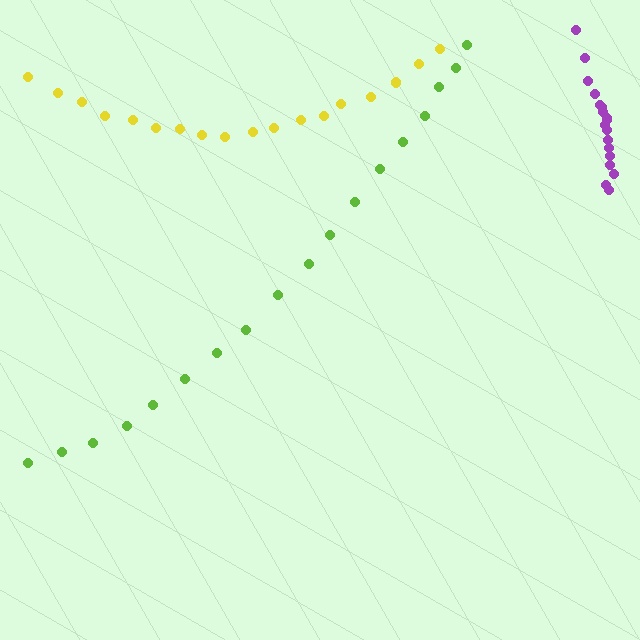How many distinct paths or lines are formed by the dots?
There are 3 distinct paths.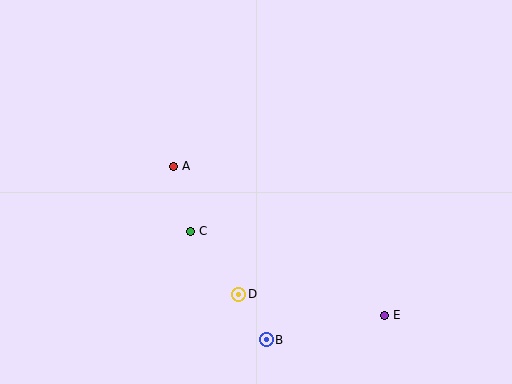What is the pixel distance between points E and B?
The distance between E and B is 121 pixels.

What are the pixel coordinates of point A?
Point A is at (173, 166).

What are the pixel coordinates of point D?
Point D is at (239, 294).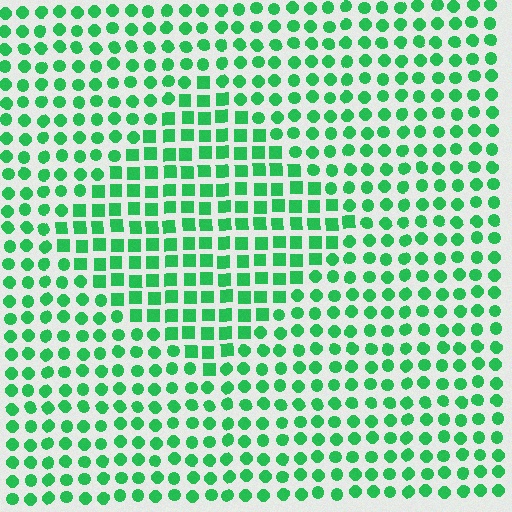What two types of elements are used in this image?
The image uses squares inside the diamond region and circles outside it.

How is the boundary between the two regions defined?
The boundary is defined by a change in element shape: squares inside vs. circles outside. All elements share the same color and spacing.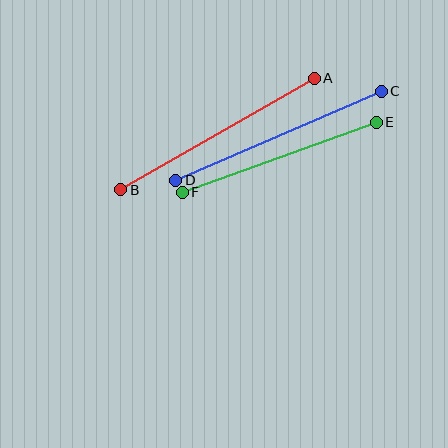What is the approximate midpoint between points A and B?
The midpoint is at approximately (218, 134) pixels.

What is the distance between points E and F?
The distance is approximately 206 pixels.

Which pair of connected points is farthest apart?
Points C and D are farthest apart.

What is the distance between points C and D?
The distance is approximately 224 pixels.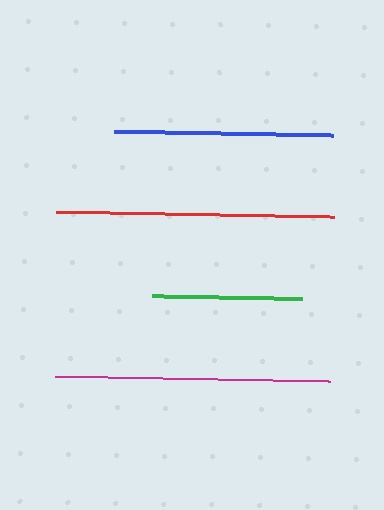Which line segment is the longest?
The red line is the longest at approximately 278 pixels.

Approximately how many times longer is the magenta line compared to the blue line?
The magenta line is approximately 1.3 times the length of the blue line.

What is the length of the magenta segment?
The magenta segment is approximately 275 pixels long.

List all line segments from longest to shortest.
From longest to shortest: red, magenta, blue, green.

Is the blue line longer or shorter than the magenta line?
The magenta line is longer than the blue line.